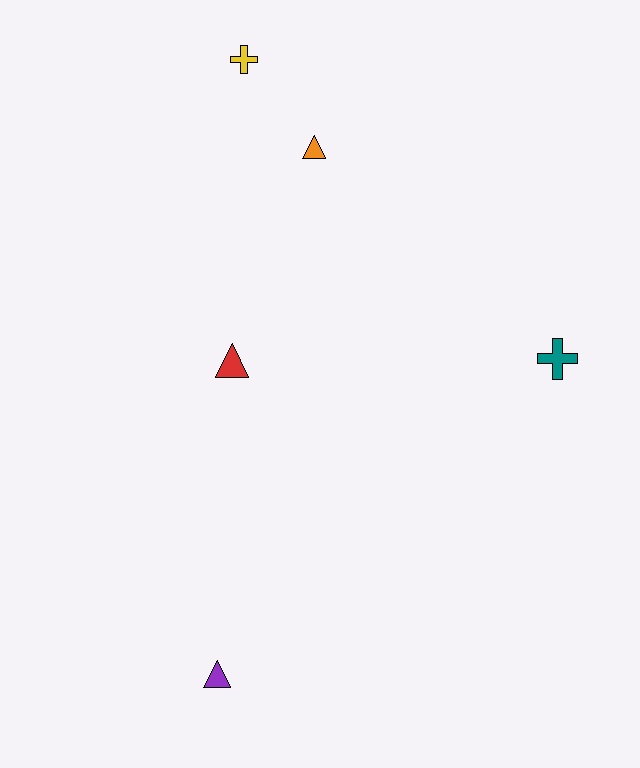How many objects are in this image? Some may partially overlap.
There are 5 objects.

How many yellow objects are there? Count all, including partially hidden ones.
There is 1 yellow object.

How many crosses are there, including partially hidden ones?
There are 2 crosses.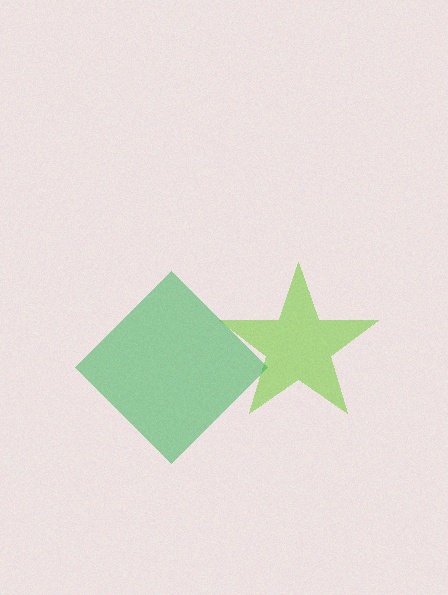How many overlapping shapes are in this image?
There are 2 overlapping shapes in the image.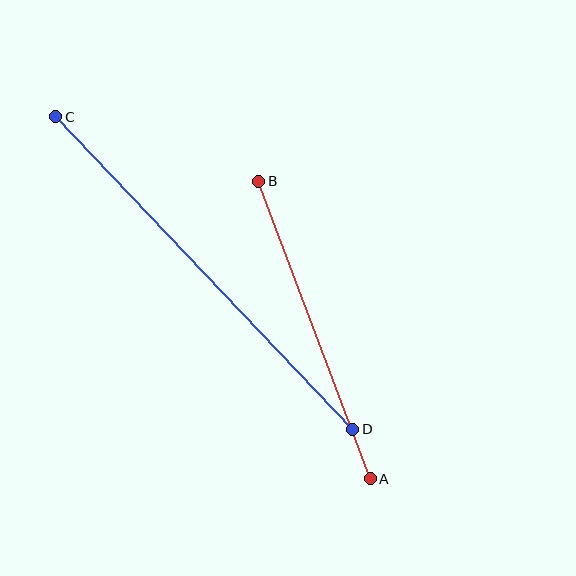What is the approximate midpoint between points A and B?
The midpoint is at approximately (315, 330) pixels.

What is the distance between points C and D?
The distance is approximately 431 pixels.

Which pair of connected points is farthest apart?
Points C and D are farthest apart.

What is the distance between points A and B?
The distance is approximately 318 pixels.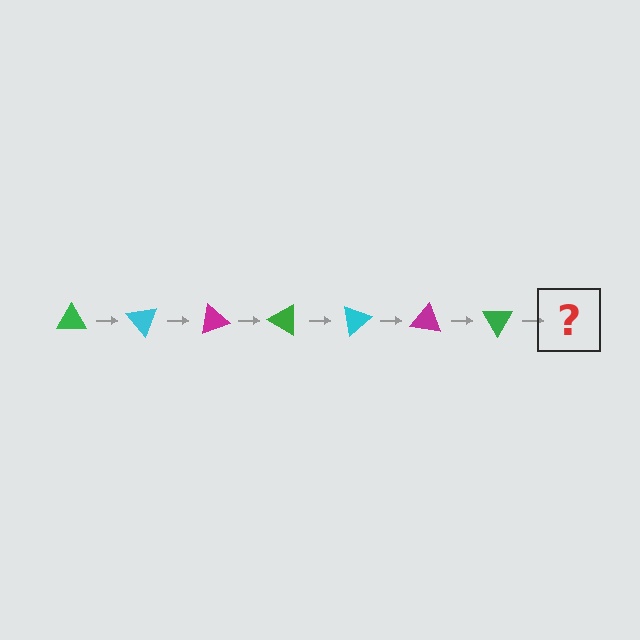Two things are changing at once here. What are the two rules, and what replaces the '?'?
The two rules are that it rotates 50 degrees each step and the color cycles through green, cyan, and magenta. The '?' should be a cyan triangle, rotated 350 degrees from the start.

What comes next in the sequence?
The next element should be a cyan triangle, rotated 350 degrees from the start.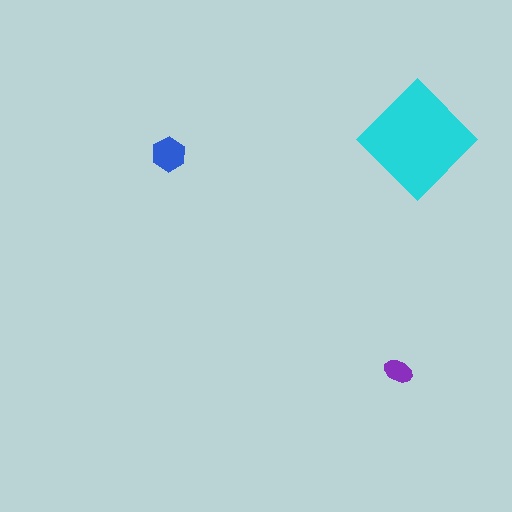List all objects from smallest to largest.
The purple ellipse, the blue hexagon, the cyan diamond.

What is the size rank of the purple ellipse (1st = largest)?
3rd.